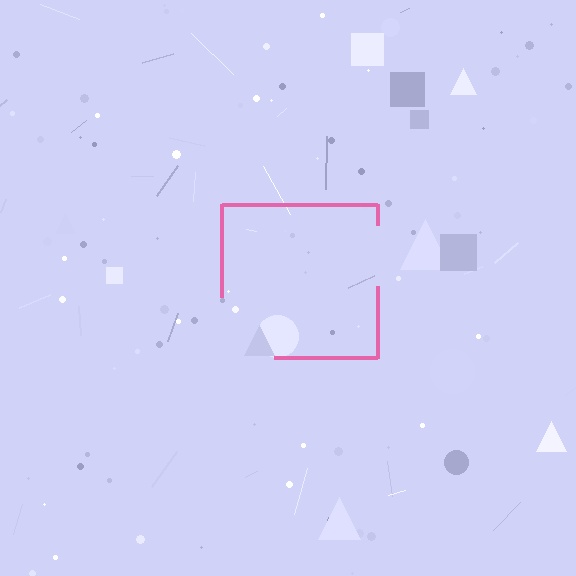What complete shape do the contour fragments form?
The contour fragments form a square.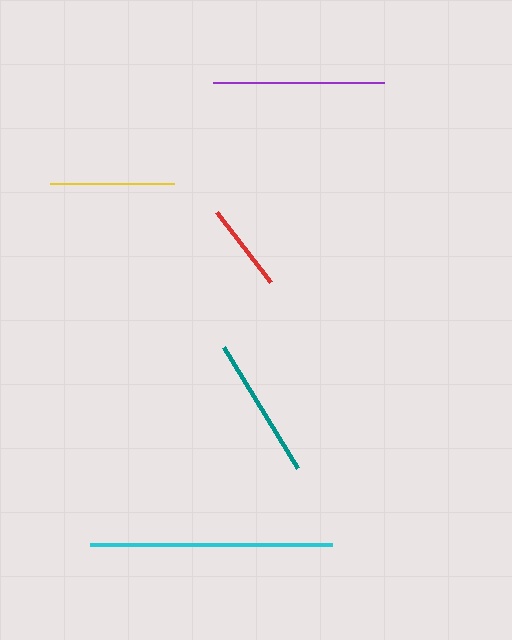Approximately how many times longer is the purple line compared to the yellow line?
The purple line is approximately 1.4 times the length of the yellow line.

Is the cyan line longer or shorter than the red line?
The cyan line is longer than the red line.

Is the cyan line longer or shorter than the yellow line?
The cyan line is longer than the yellow line.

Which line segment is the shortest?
The red line is the shortest at approximately 88 pixels.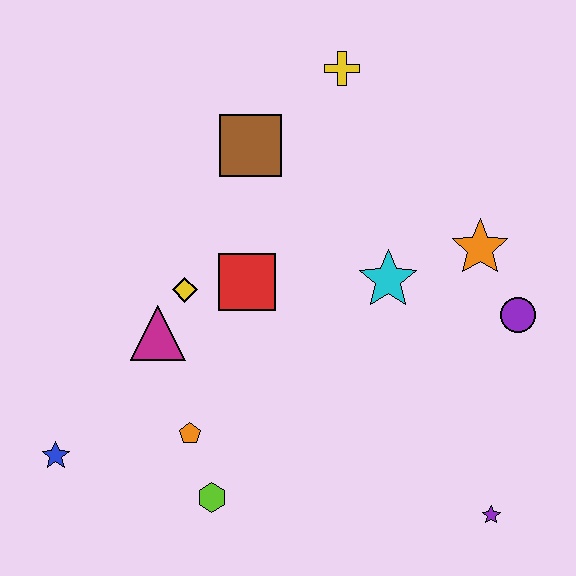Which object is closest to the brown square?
The yellow cross is closest to the brown square.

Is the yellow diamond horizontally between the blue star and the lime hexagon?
Yes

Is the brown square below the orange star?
No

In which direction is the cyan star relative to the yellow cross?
The cyan star is below the yellow cross.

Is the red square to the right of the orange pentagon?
Yes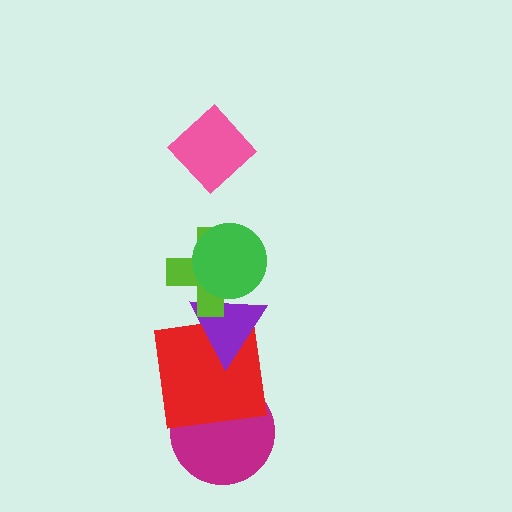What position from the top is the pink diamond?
The pink diamond is 1st from the top.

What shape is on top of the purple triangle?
The lime cross is on top of the purple triangle.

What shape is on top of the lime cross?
The green circle is on top of the lime cross.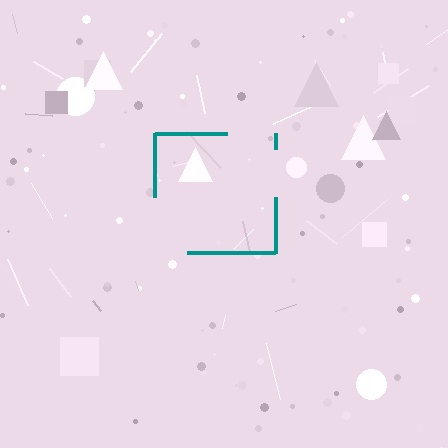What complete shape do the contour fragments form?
The contour fragments form a square.